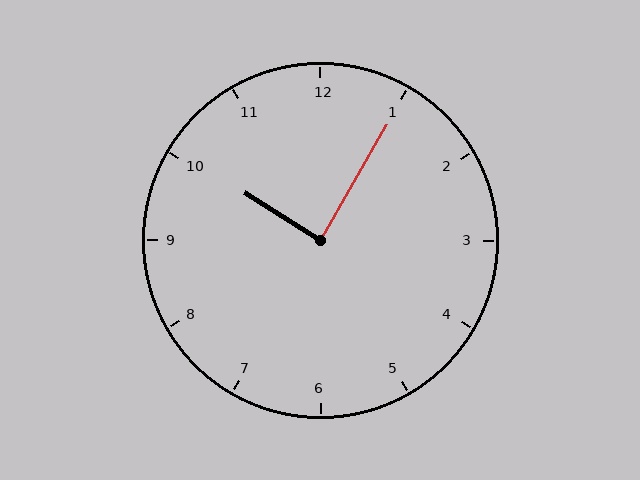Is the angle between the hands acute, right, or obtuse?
It is right.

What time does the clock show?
10:05.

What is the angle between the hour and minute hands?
Approximately 88 degrees.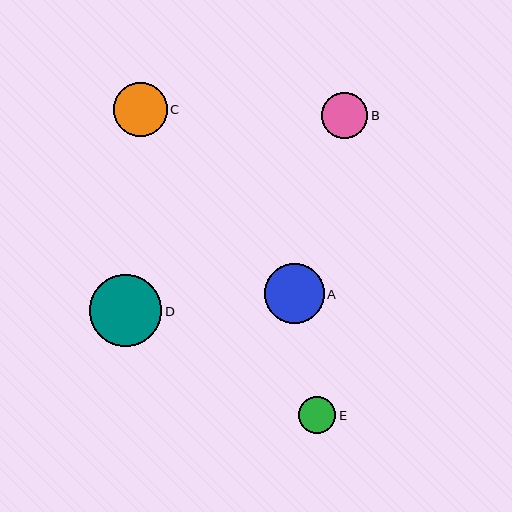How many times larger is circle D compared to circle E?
Circle D is approximately 1.9 times the size of circle E.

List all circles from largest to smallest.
From largest to smallest: D, A, C, B, E.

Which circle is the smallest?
Circle E is the smallest with a size of approximately 37 pixels.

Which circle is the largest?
Circle D is the largest with a size of approximately 72 pixels.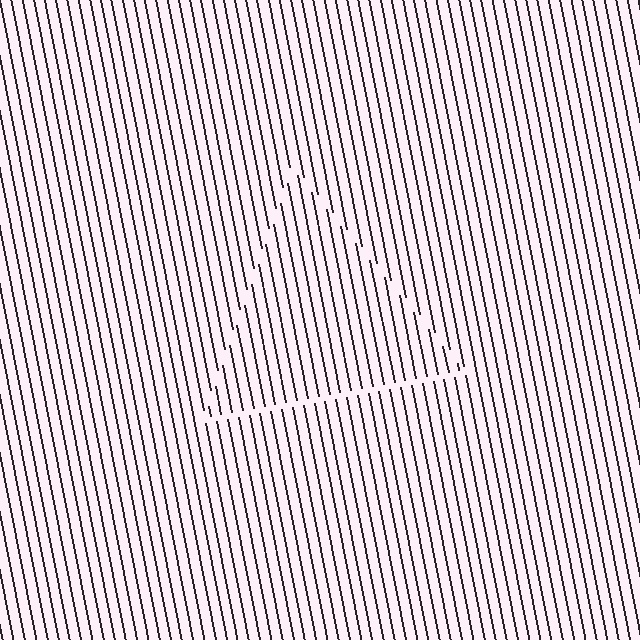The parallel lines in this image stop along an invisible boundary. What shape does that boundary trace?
An illusory triangle. The interior of the shape contains the same grating, shifted by half a period — the contour is defined by the phase discontinuity where line-ends from the inner and outer gratings abut.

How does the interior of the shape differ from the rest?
The interior of the shape contains the same grating, shifted by half a period — the contour is defined by the phase discontinuity where line-ends from the inner and outer gratings abut.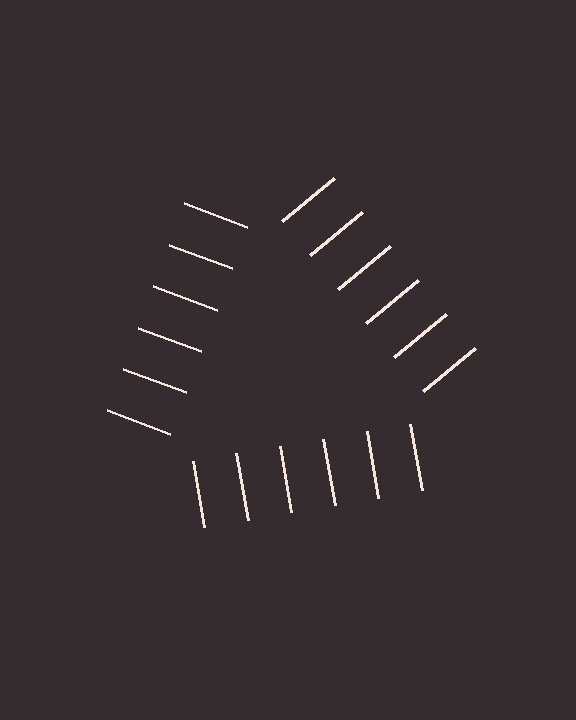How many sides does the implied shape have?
3 sides — the line-ends trace a triangle.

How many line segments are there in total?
18 — 6 along each of the 3 edges.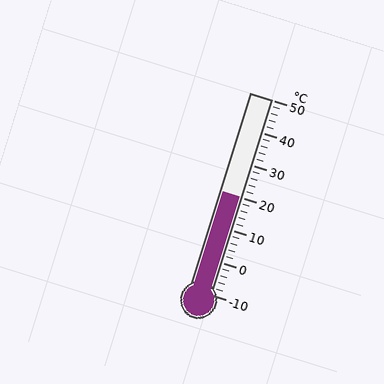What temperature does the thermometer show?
The thermometer shows approximately 20°C.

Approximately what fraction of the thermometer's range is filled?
The thermometer is filled to approximately 50% of its range.